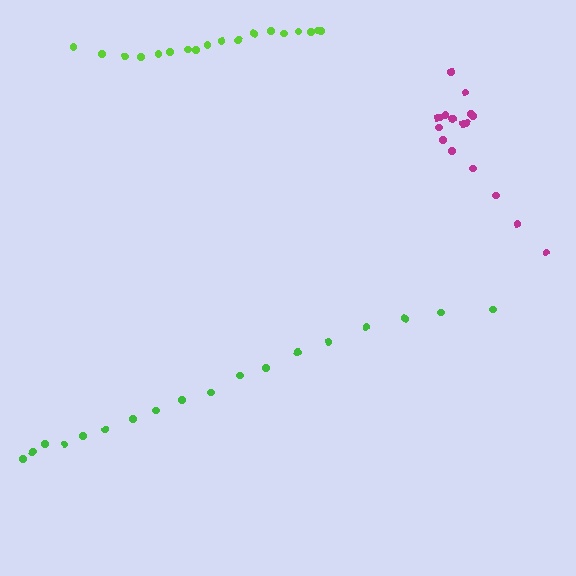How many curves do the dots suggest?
There are 3 distinct paths.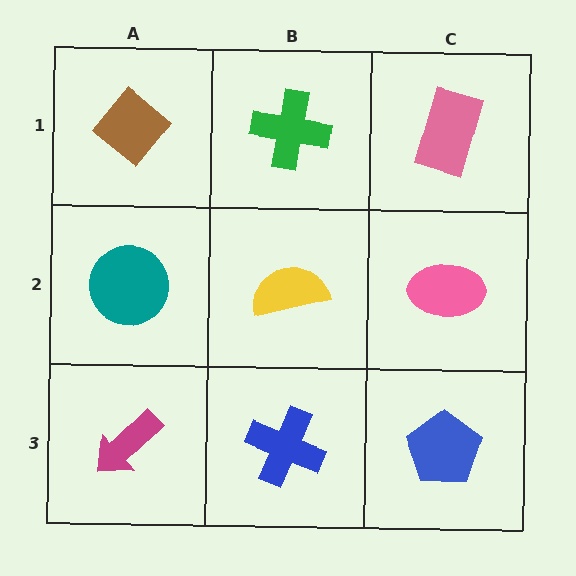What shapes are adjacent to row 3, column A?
A teal circle (row 2, column A), a blue cross (row 3, column B).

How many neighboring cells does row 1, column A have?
2.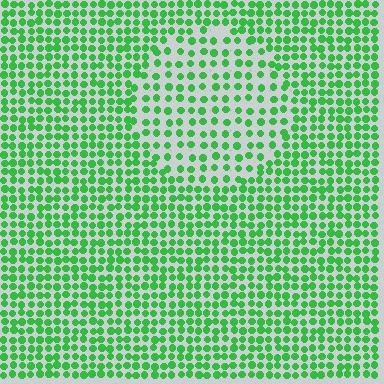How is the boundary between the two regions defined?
The boundary is defined by a change in element density (approximately 1.7x ratio). All elements are the same color, size, and shape.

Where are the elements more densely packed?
The elements are more densely packed outside the circle boundary.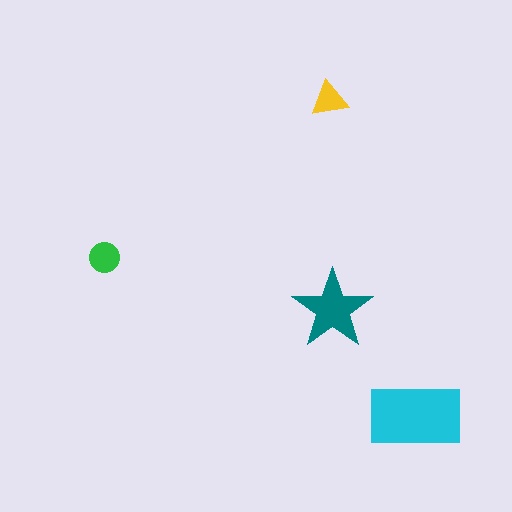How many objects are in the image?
There are 4 objects in the image.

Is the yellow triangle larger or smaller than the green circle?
Smaller.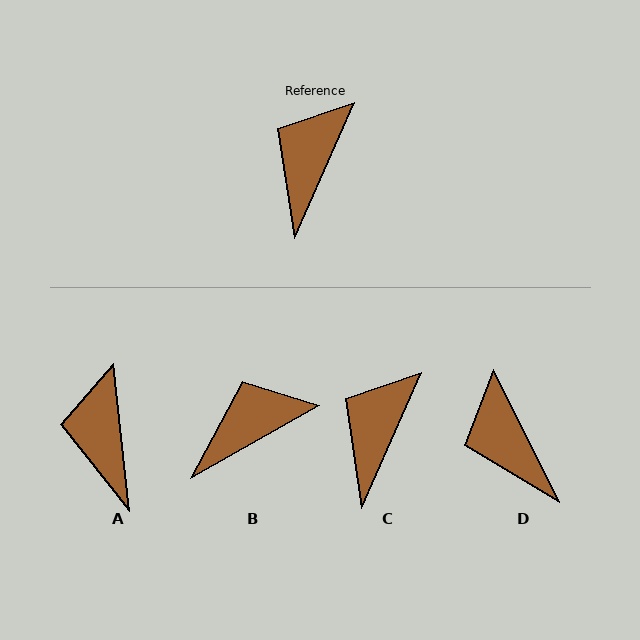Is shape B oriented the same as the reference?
No, it is off by about 37 degrees.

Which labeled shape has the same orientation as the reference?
C.